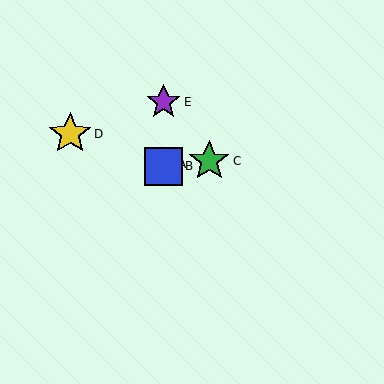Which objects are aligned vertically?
Objects A, B, E are aligned vertically.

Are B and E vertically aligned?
Yes, both are at x≈164.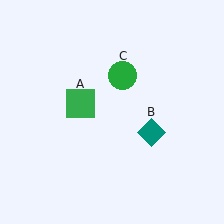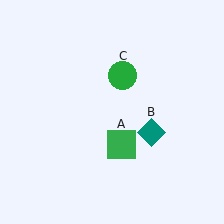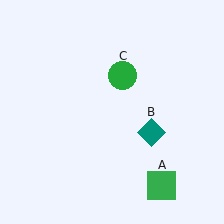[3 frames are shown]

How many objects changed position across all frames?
1 object changed position: green square (object A).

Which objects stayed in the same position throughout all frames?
Teal diamond (object B) and green circle (object C) remained stationary.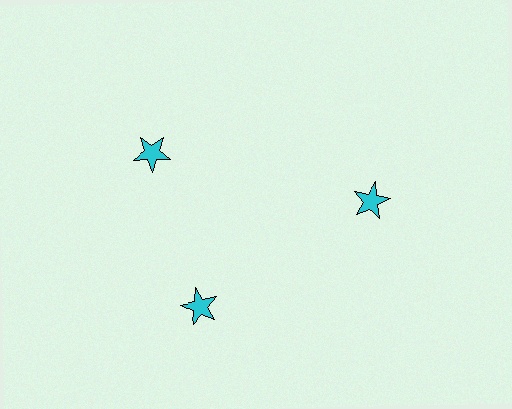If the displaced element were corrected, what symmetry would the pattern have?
It would have 3-fold rotational symmetry — the pattern would map onto itself every 120 degrees.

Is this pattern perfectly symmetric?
No. The 3 cyan stars are arranged in a ring, but one element near the 11 o'clock position is rotated out of alignment along the ring, breaking the 3-fold rotational symmetry.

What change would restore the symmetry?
The symmetry would be restored by rotating it back into even spacing with its neighbors so that all 3 stars sit at equal angles and equal distance from the center.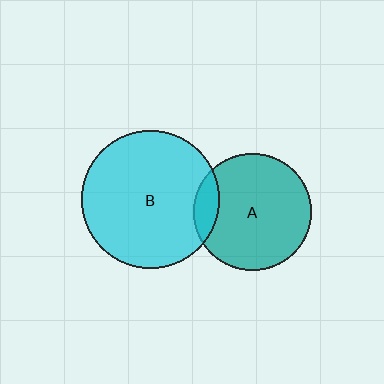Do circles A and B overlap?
Yes.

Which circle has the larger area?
Circle B (cyan).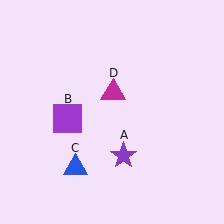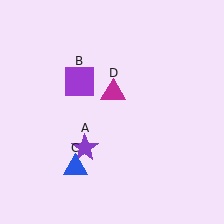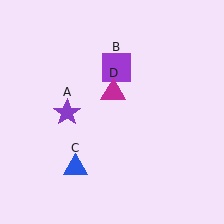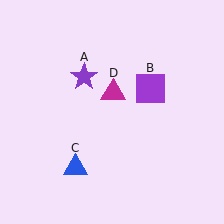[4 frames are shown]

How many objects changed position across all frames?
2 objects changed position: purple star (object A), purple square (object B).